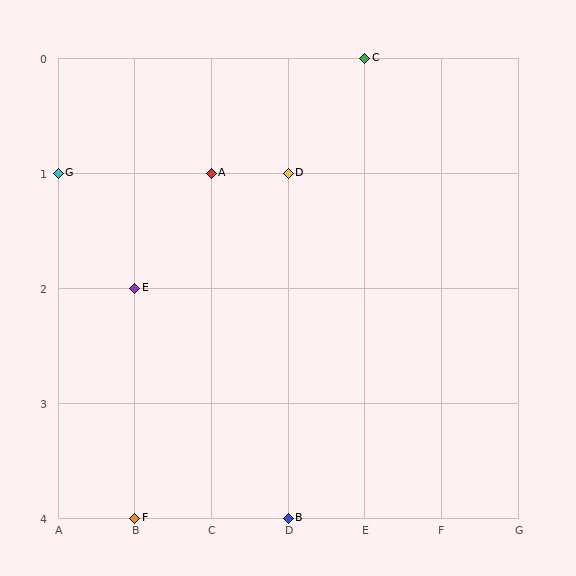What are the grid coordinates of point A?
Point A is at grid coordinates (C, 1).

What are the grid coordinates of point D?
Point D is at grid coordinates (D, 1).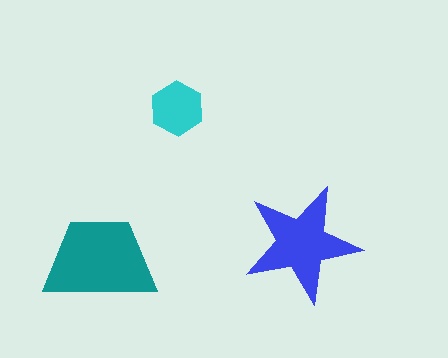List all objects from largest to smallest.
The teal trapezoid, the blue star, the cyan hexagon.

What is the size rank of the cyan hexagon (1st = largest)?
3rd.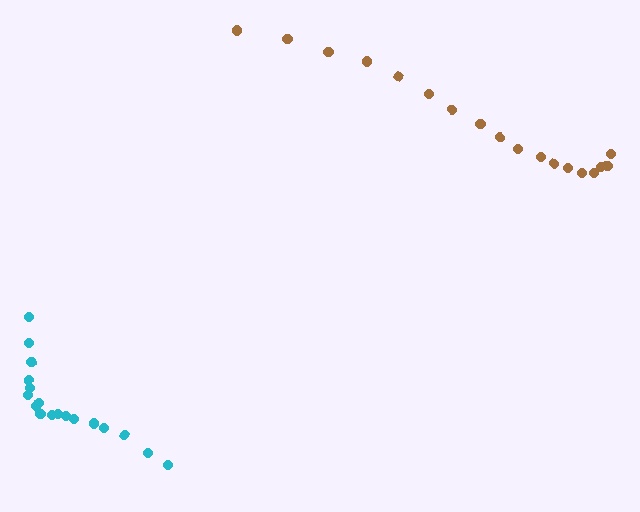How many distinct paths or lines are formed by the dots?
There are 2 distinct paths.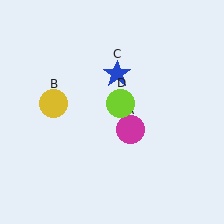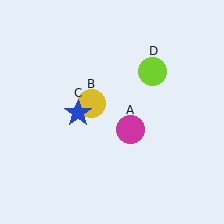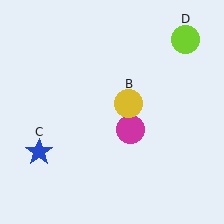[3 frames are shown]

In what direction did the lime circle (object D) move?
The lime circle (object D) moved up and to the right.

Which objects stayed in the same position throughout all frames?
Magenta circle (object A) remained stationary.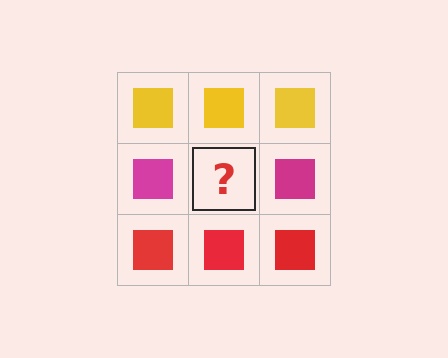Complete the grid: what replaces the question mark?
The question mark should be replaced with a magenta square.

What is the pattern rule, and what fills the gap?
The rule is that each row has a consistent color. The gap should be filled with a magenta square.